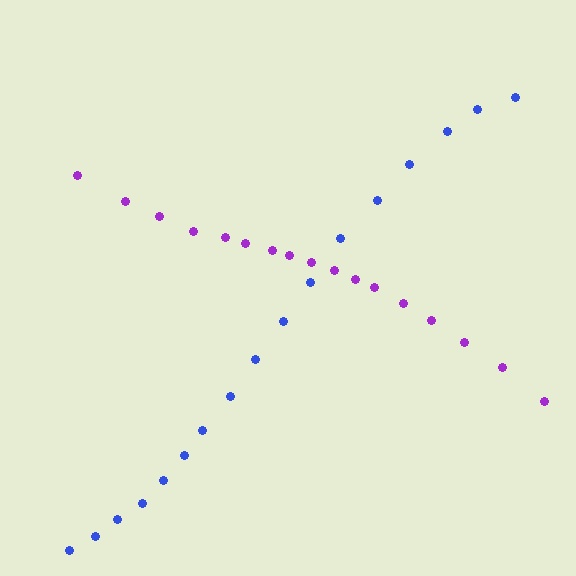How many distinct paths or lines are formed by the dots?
There are 2 distinct paths.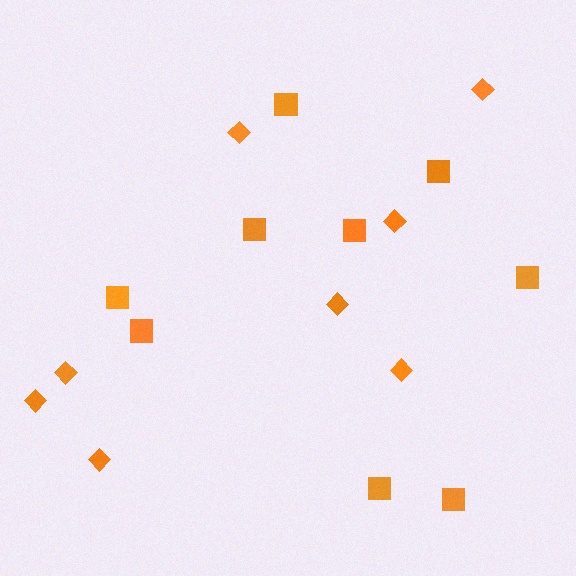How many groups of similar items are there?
There are 2 groups: one group of diamonds (8) and one group of squares (9).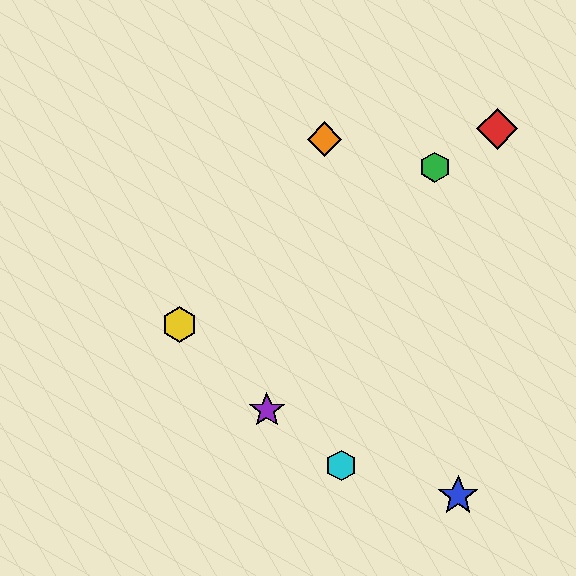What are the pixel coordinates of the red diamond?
The red diamond is at (497, 129).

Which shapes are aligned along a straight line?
The red diamond, the green hexagon, the yellow hexagon are aligned along a straight line.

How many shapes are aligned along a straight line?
3 shapes (the red diamond, the green hexagon, the yellow hexagon) are aligned along a straight line.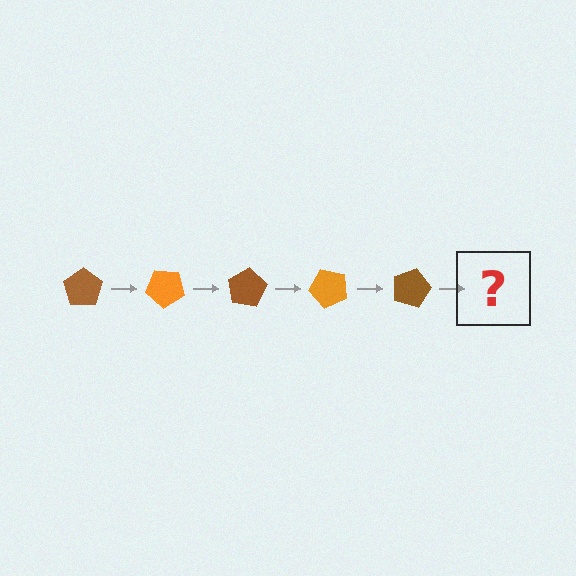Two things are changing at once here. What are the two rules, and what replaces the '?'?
The two rules are that it rotates 40 degrees each step and the color cycles through brown and orange. The '?' should be an orange pentagon, rotated 200 degrees from the start.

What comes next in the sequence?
The next element should be an orange pentagon, rotated 200 degrees from the start.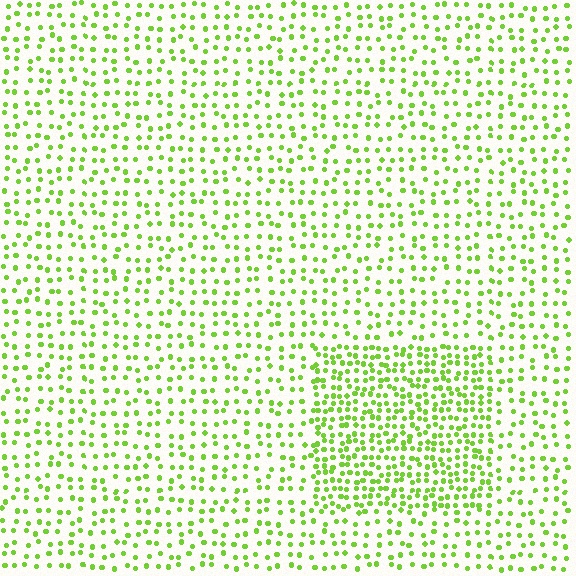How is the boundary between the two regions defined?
The boundary is defined by a change in element density (approximately 2.0x ratio). All elements are the same color, size, and shape.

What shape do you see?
I see a rectangle.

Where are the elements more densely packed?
The elements are more densely packed inside the rectangle boundary.